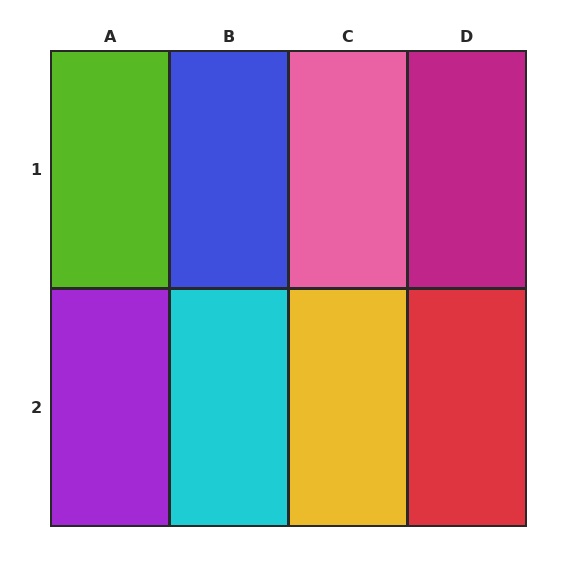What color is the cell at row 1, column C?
Pink.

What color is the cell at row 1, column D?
Magenta.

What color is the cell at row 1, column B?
Blue.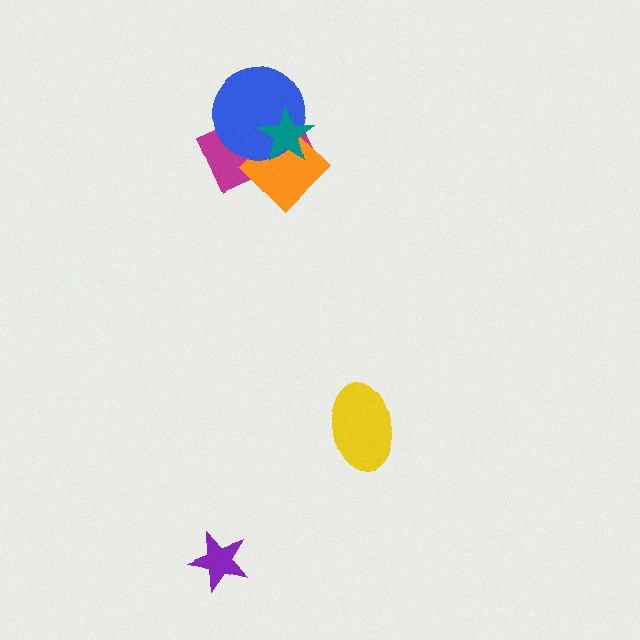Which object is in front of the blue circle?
The teal star is in front of the blue circle.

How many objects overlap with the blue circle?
3 objects overlap with the blue circle.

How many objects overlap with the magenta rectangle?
3 objects overlap with the magenta rectangle.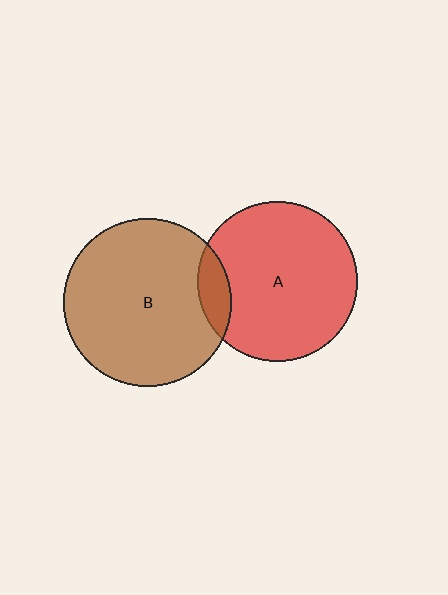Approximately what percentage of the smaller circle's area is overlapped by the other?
Approximately 10%.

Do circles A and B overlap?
Yes.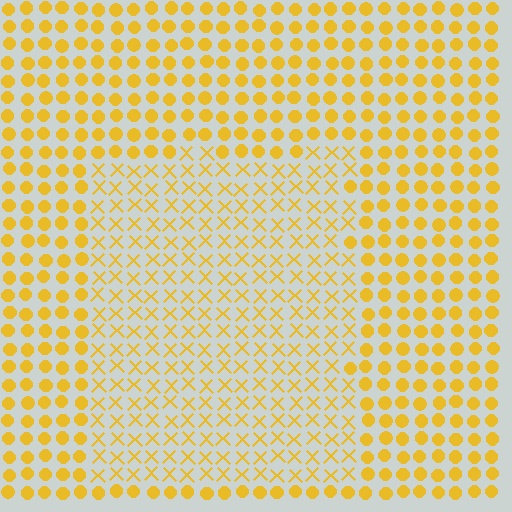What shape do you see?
I see a rectangle.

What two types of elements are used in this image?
The image uses X marks inside the rectangle region and circles outside it.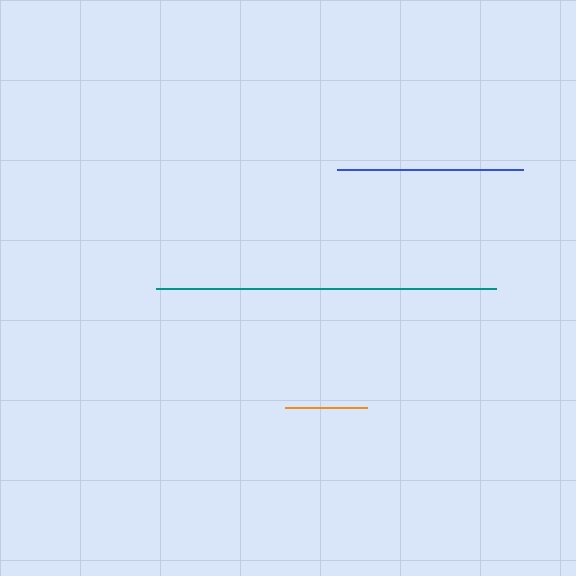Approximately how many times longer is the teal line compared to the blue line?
The teal line is approximately 1.8 times the length of the blue line.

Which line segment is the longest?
The teal line is the longest at approximately 340 pixels.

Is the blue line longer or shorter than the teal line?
The teal line is longer than the blue line.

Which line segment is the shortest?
The orange line is the shortest at approximately 82 pixels.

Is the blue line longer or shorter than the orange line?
The blue line is longer than the orange line.